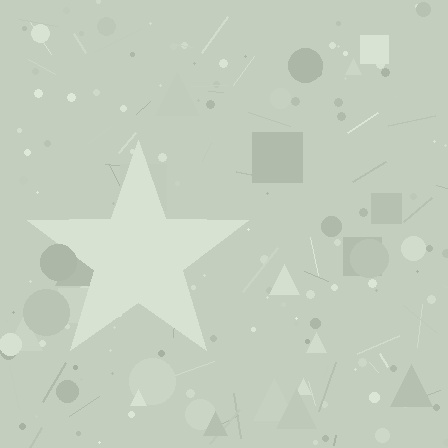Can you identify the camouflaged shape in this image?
The camouflaged shape is a star.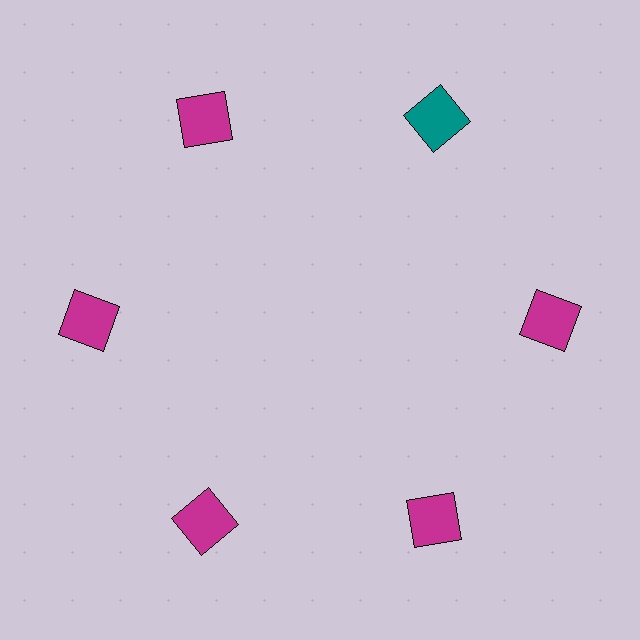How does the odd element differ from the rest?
It has a different color: teal instead of magenta.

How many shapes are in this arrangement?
There are 6 shapes arranged in a ring pattern.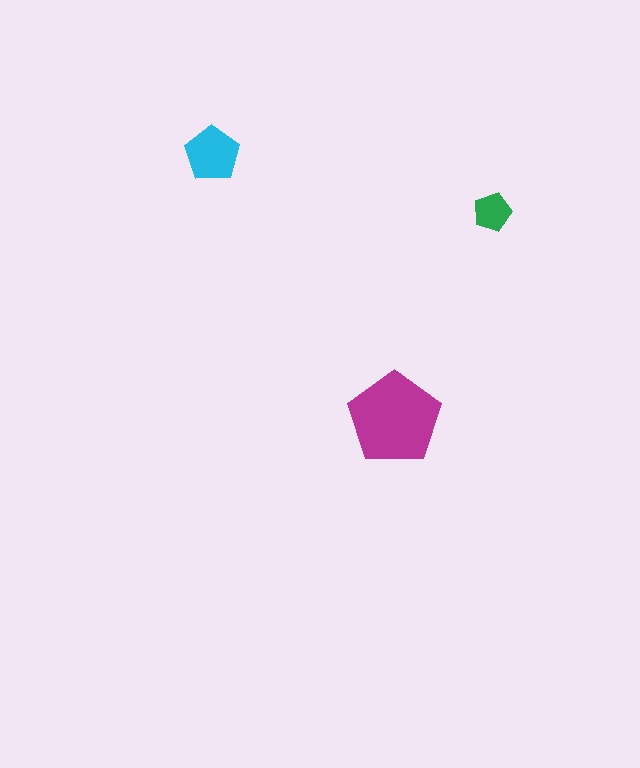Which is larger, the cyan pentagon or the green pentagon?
The cyan one.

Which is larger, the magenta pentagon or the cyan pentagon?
The magenta one.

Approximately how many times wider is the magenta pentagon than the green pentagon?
About 2.5 times wider.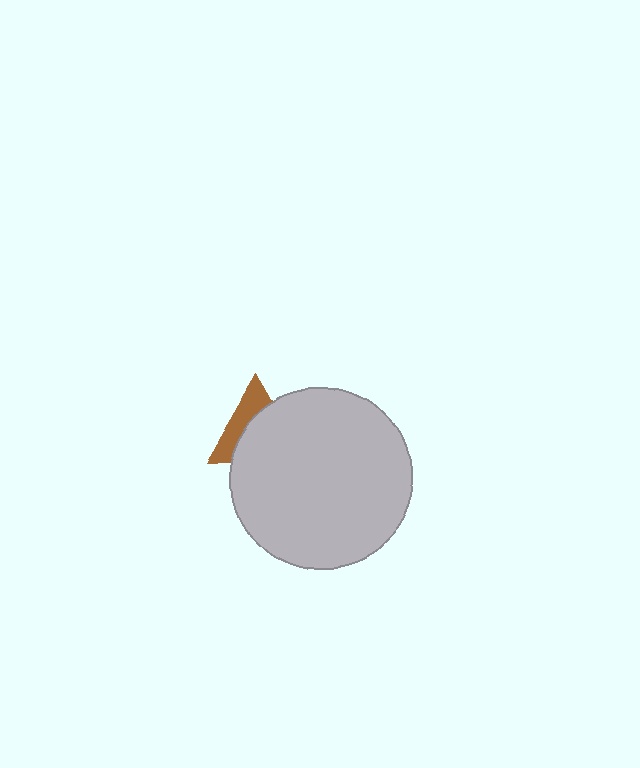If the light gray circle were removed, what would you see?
You would see the complete brown triangle.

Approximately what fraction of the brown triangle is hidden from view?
Roughly 61% of the brown triangle is hidden behind the light gray circle.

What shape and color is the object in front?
The object in front is a light gray circle.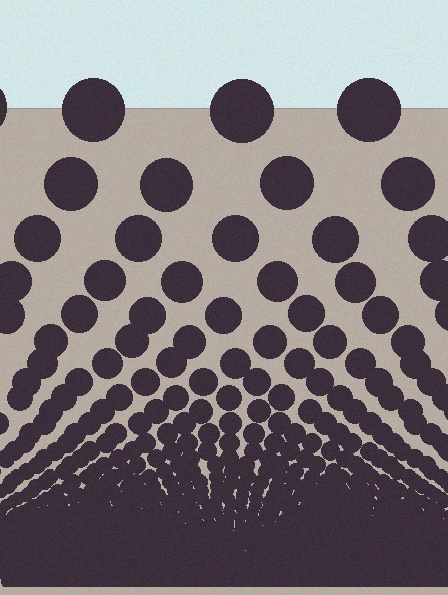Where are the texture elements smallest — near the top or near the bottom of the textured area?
Near the bottom.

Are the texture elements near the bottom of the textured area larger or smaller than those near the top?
Smaller. The gradient is inverted — elements near the bottom are smaller and denser.